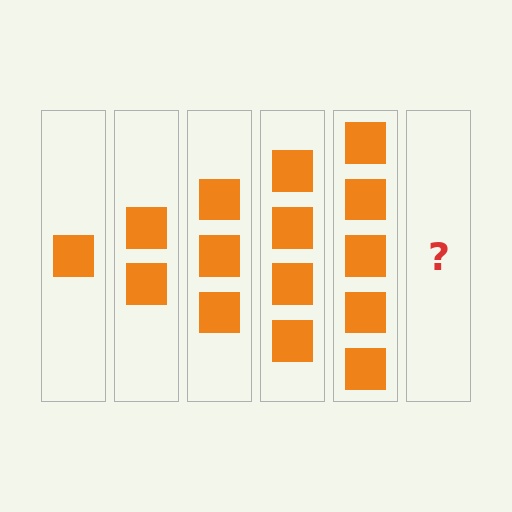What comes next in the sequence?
The next element should be 6 squares.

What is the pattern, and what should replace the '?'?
The pattern is that each step adds one more square. The '?' should be 6 squares.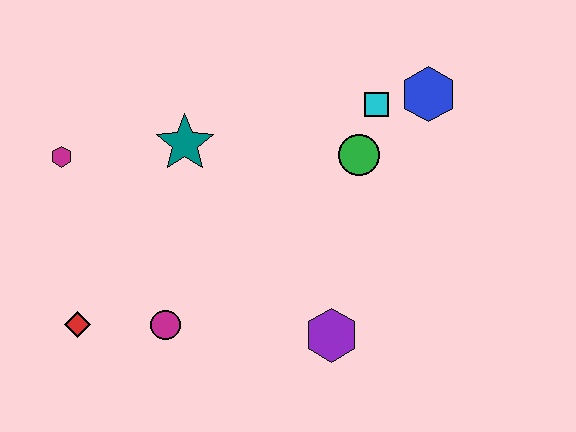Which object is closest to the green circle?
The cyan square is closest to the green circle.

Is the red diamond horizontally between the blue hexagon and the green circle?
No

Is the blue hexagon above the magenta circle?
Yes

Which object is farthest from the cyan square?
The red diamond is farthest from the cyan square.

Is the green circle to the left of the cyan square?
Yes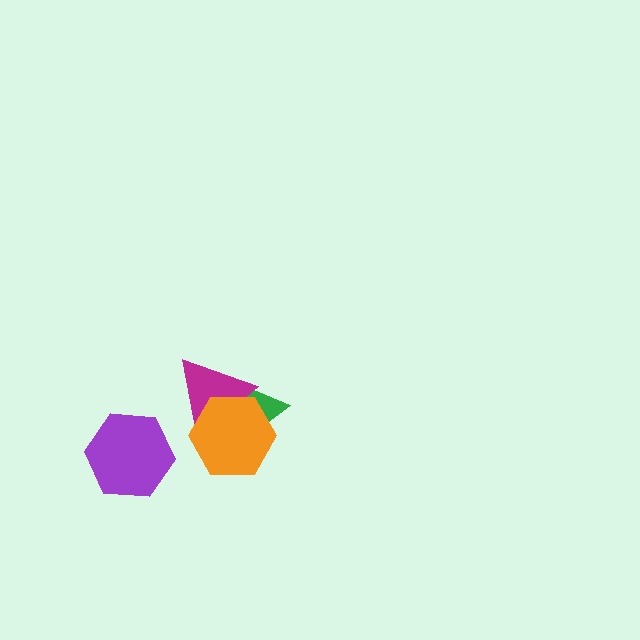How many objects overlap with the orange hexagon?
2 objects overlap with the orange hexagon.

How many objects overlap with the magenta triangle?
2 objects overlap with the magenta triangle.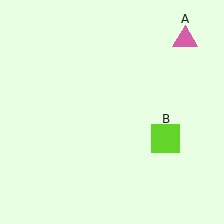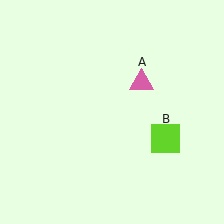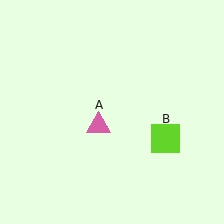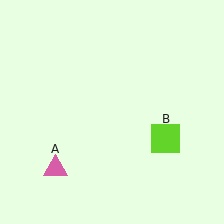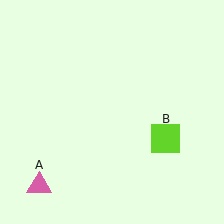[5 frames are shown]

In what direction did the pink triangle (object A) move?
The pink triangle (object A) moved down and to the left.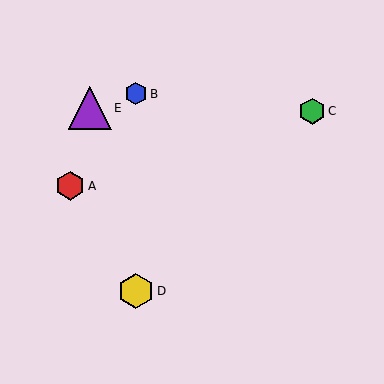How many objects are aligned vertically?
2 objects (B, D) are aligned vertically.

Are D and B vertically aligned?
Yes, both are at x≈136.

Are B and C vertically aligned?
No, B is at x≈136 and C is at x≈312.